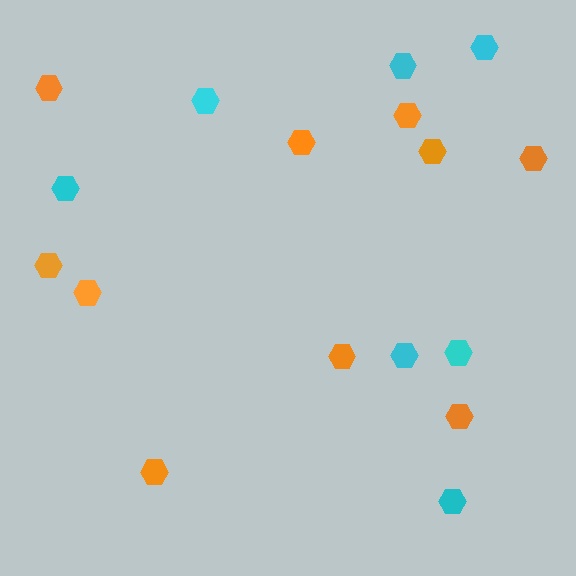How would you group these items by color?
There are 2 groups: one group of orange hexagons (10) and one group of cyan hexagons (7).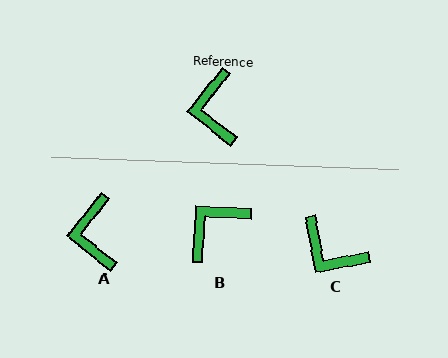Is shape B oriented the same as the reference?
No, it is off by about 54 degrees.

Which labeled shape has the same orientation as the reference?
A.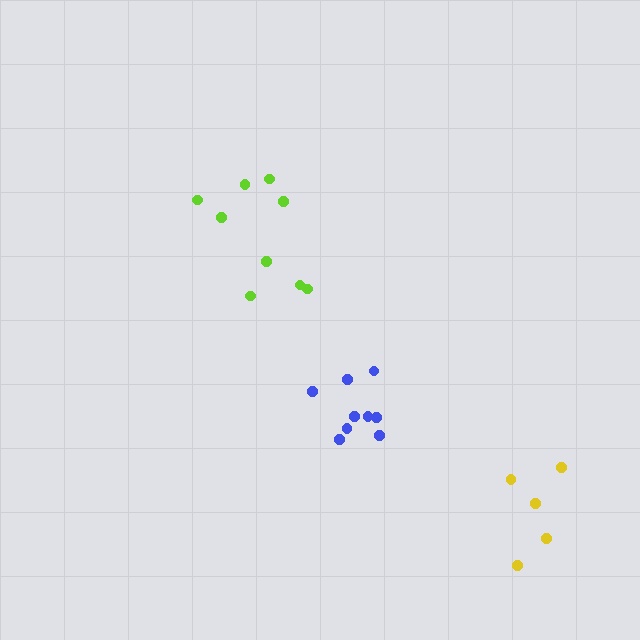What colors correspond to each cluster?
The clusters are colored: yellow, lime, blue.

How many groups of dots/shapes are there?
There are 3 groups.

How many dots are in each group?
Group 1: 5 dots, Group 2: 10 dots, Group 3: 9 dots (24 total).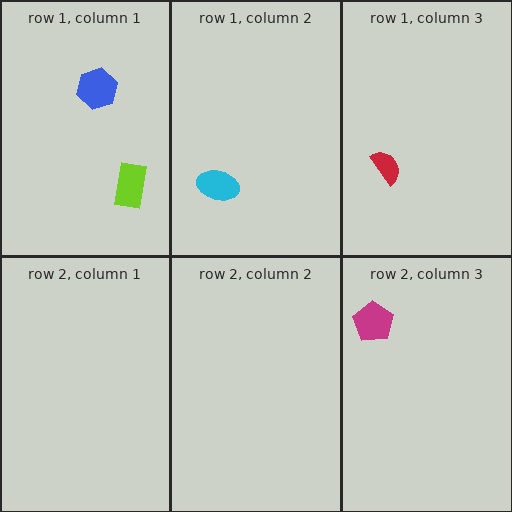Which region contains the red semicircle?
The row 1, column 3 region.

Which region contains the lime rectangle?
The row 1, column 1 region.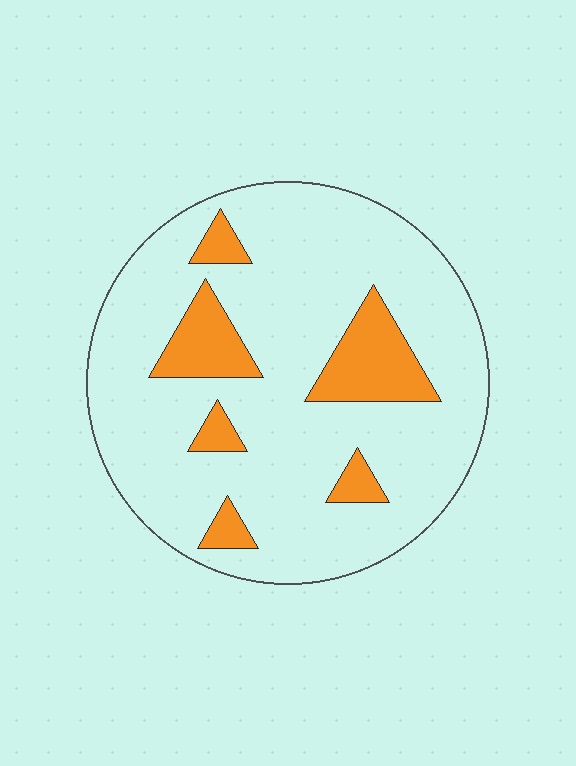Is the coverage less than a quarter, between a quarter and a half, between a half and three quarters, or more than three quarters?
Less than a quarter.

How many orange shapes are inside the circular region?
6.